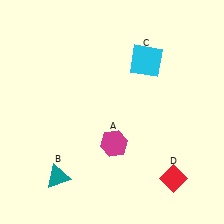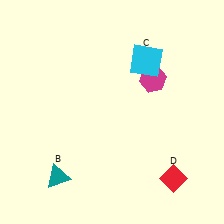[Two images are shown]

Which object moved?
The magenta hexagon (A) moved up.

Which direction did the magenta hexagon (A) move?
The magenta hexagon (A) moved up.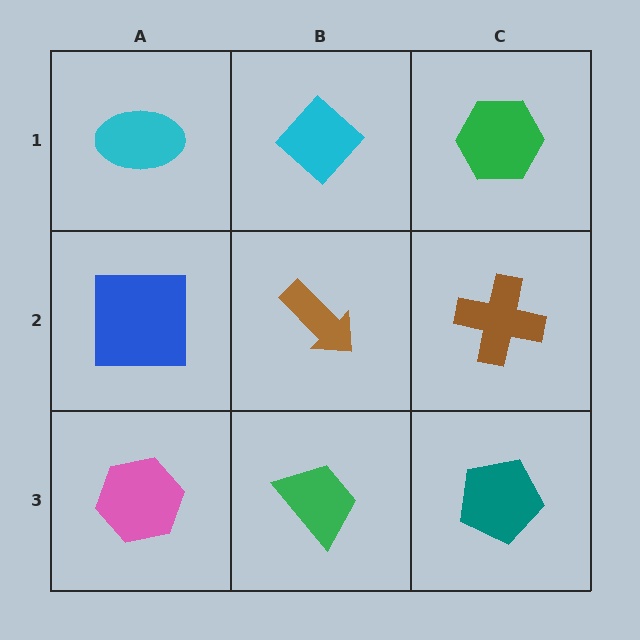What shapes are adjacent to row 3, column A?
A blue square (row 2, column A), a green trapezoid (row 3, column B).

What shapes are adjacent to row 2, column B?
A cyan diamond (row 1, column B), a green trapezoid (row 3, column B), a blue square (row 2, column A), a brown cross (row 2, column C).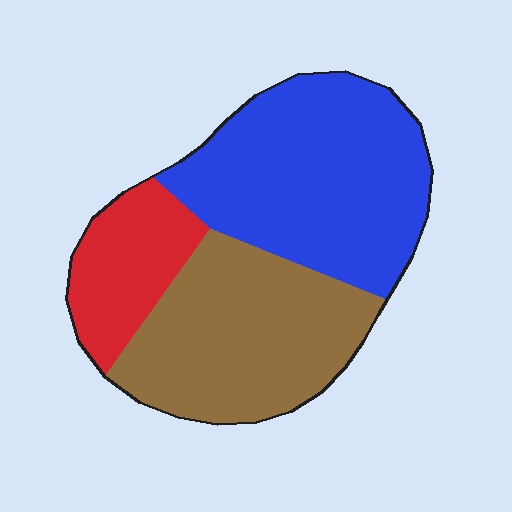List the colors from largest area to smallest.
From largest to smallest: blue, brown, red.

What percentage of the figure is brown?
Brown takes up about three eighths (3/8) of the figure.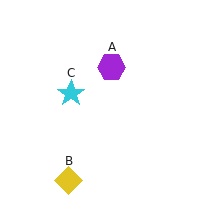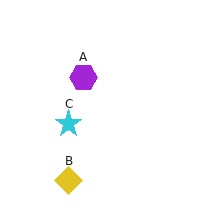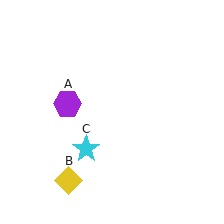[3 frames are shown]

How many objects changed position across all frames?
2 objects changed position: purple hexagon (object A), cyan star (object C).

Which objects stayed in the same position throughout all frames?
Yellow diamond (object B) remained stationary.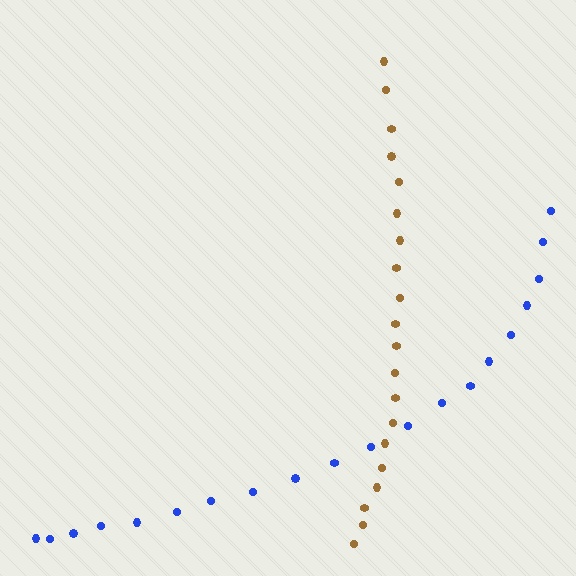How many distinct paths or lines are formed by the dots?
There are 2 distinct paths.